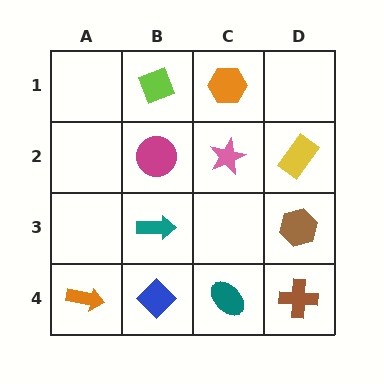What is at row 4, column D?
A brown cross.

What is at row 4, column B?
A blue diamond.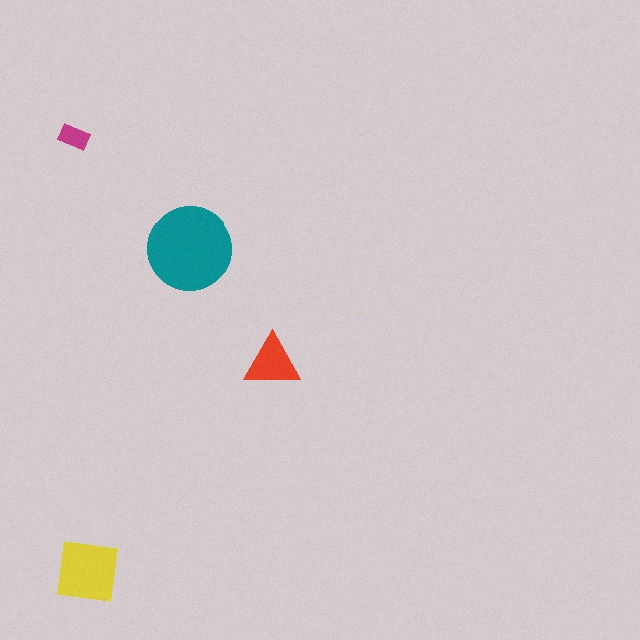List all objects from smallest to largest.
The magenta rectangle, the red triangle, the yellow square, the teal circle.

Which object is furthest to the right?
The red triangle is rightmost.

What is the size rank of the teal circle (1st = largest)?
1st.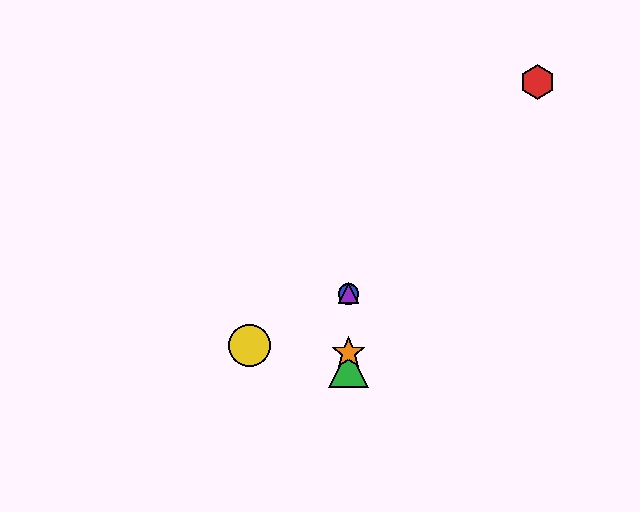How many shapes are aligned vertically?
4 shapes (the blue circle, the green triangle, the purple triangle, the orange star) are aligned vertically.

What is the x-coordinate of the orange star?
The orange star is at x≈349.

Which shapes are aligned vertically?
The blue circle, the green triangle, the purple triangle, the orange star are aligned vertically.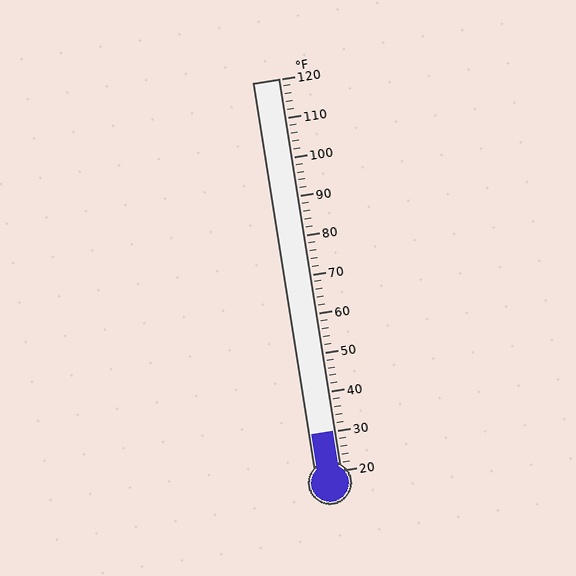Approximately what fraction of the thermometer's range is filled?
The thermometer is filled to approximately 10% of its range.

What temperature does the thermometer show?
The thermometer shows approximately 30°F.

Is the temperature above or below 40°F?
The temperature is below 40°F.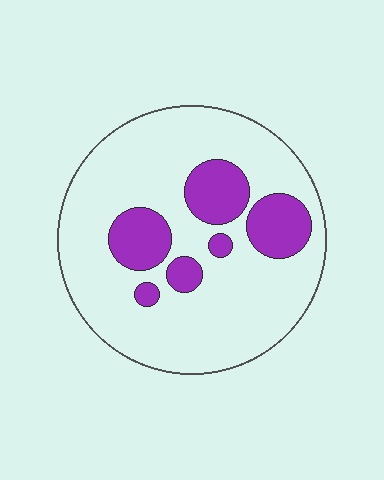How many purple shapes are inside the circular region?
6.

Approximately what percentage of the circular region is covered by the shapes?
Approximately 20%.